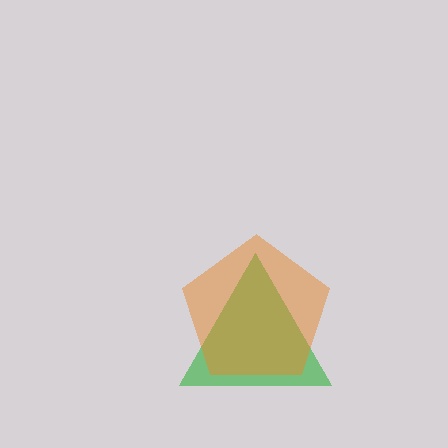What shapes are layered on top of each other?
The layered shapes are: a green triangle, an orange pentagon.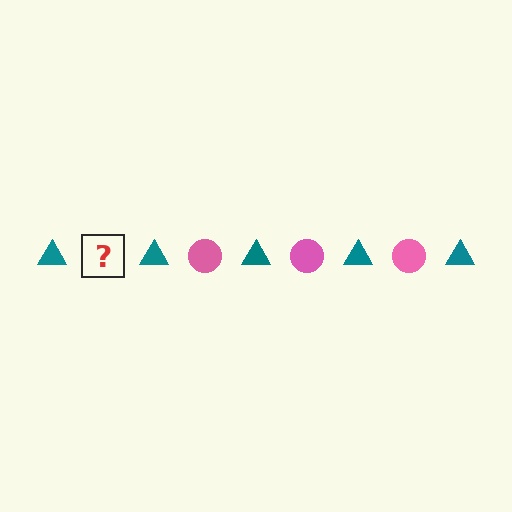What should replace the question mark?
The question mark should be replaced with a pink circle.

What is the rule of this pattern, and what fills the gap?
The rule is that the pattern alternates between teal triangle and pink circle. The gap should be filled with a pink circle.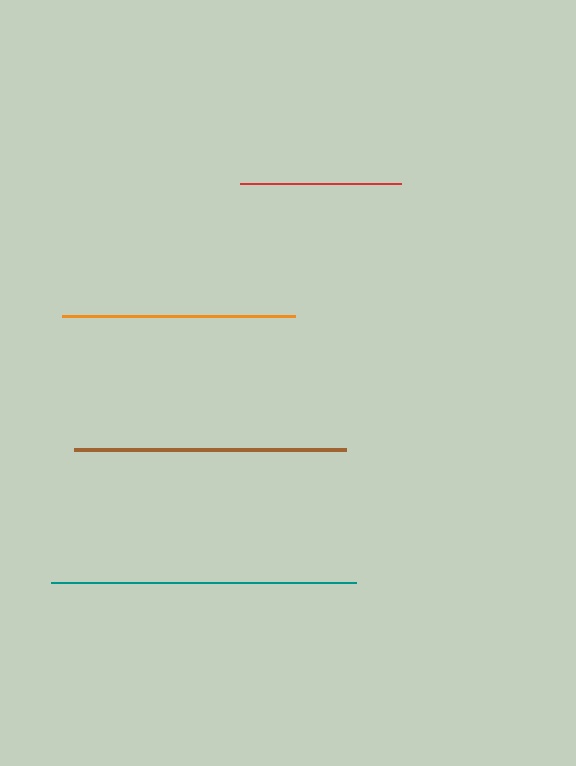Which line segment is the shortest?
The red line is the shortest at approximately 162 pixels.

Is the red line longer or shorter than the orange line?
The orange line is longer than the red line.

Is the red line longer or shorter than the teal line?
The teal line is longer than the red line.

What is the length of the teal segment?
The teal segment is approximately 305 pixels long.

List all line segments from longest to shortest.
From longest to shortest: teal, brown, orange, red.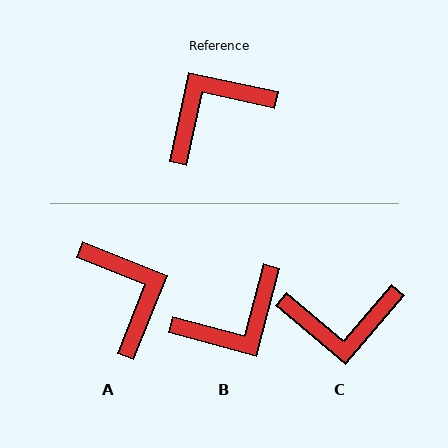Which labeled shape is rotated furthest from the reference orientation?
B, about 177 degrees away.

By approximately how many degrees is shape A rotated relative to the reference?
Approximately 100 degrees clockwise.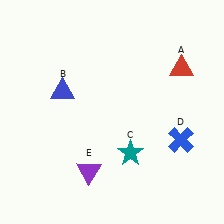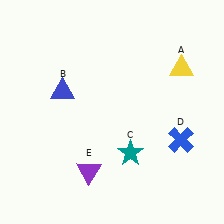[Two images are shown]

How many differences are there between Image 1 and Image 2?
There is 1 difference between the two images.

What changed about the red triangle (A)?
In Image 1, A is red. In Image 2, it changed to yellow.